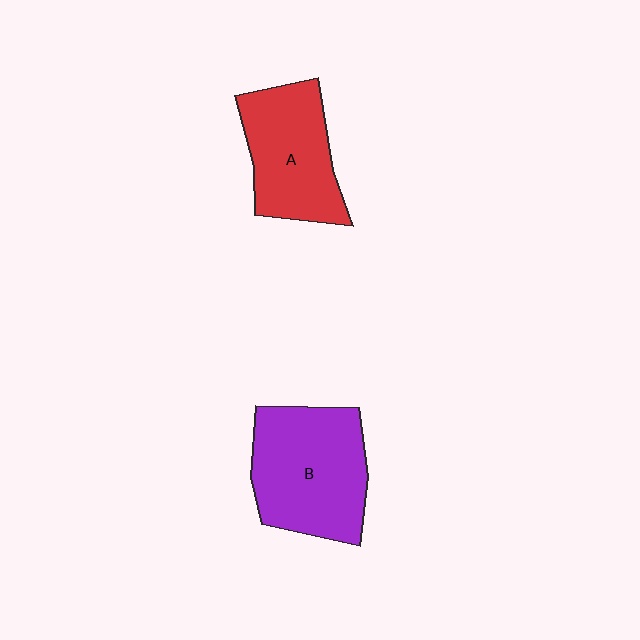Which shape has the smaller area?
Shape A (red).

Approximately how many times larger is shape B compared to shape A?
Approximately 1.2 times.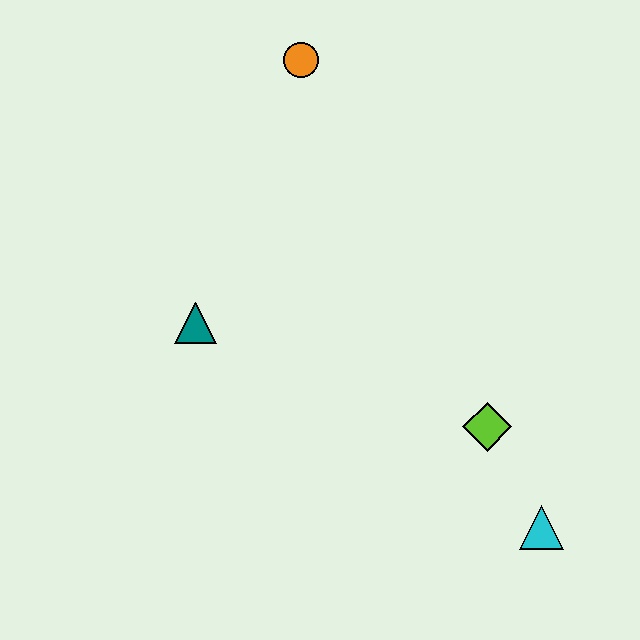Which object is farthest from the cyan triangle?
The orange circle is farthest from the cyan triangle.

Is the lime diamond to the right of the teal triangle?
Yes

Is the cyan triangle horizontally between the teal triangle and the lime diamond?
No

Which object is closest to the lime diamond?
The cyan triangle is closest to the lime diamond.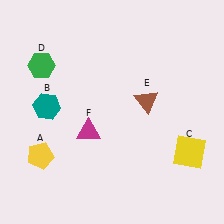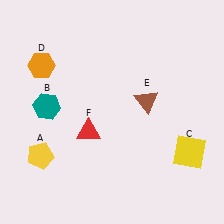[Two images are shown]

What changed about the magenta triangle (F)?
In Image 1, F is magenta. In Image 2, it changed to red.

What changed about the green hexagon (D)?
In Image 1, D is green. In Image 2, it changed to orange.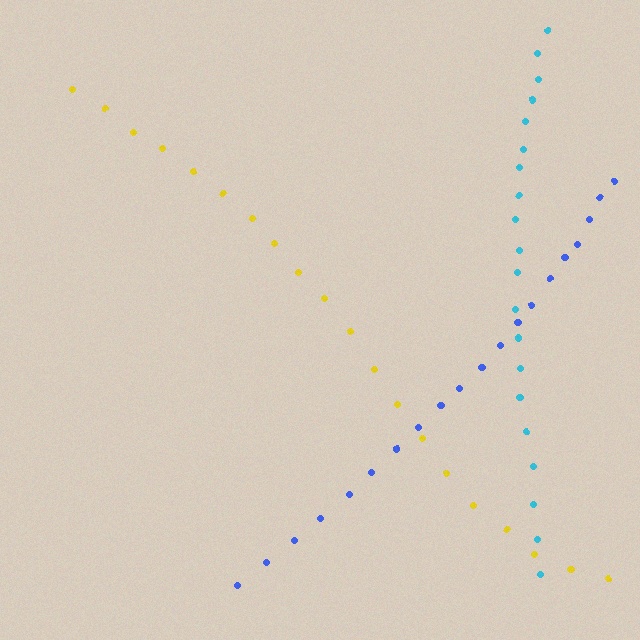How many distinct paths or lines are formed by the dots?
There are 3 distinct paths.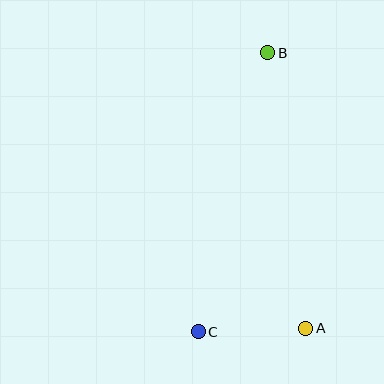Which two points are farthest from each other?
Points B and C are farthest from each other.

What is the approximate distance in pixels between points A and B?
The distance between A and B is approximately 278 pixels.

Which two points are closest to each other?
Points A and C are closest to each other.